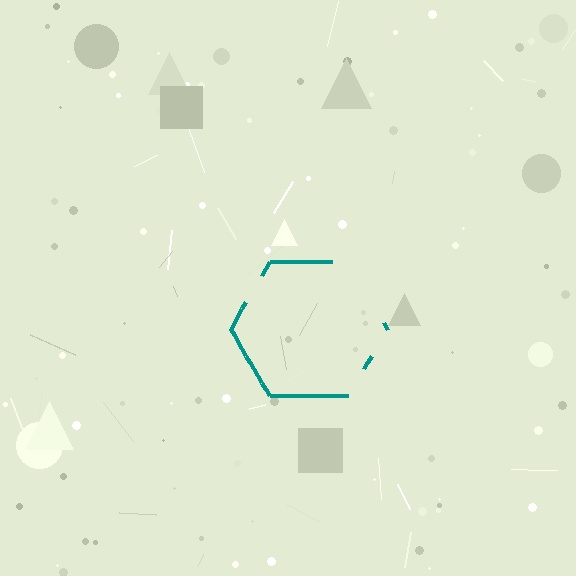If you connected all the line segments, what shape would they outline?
They would outline a hexagon.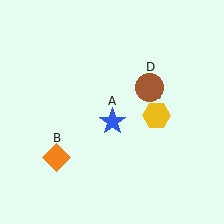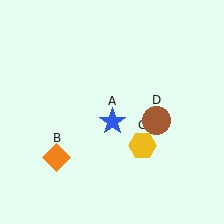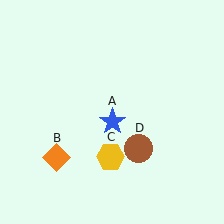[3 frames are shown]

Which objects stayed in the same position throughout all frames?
Blue star (object A) and orange diamond (object B) remained stationary.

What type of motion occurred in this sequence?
The yellow hexagon (object C), brown circle (object D) rotated clockwise around the center of the scene.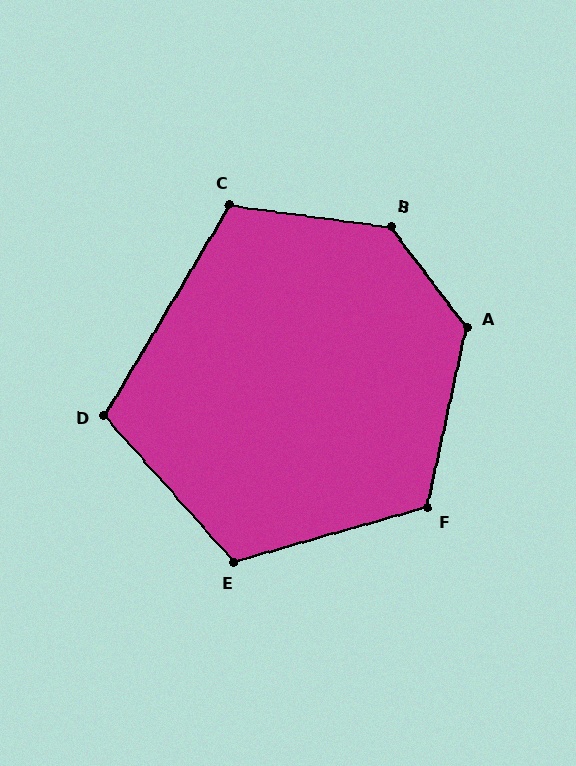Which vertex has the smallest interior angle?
D, at approximately 107 degrees.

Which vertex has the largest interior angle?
B, at approximately 135 degrees.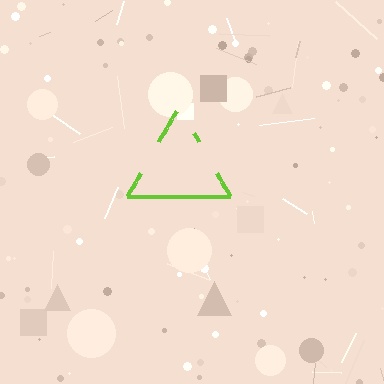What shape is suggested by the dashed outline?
The dashed outline suggests a triangle.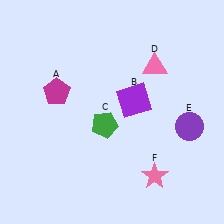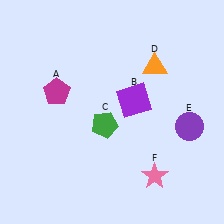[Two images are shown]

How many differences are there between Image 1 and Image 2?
There is 1 difference between the two images.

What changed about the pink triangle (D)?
In Image 1, D is pink. In Image 2, it changed to orange.